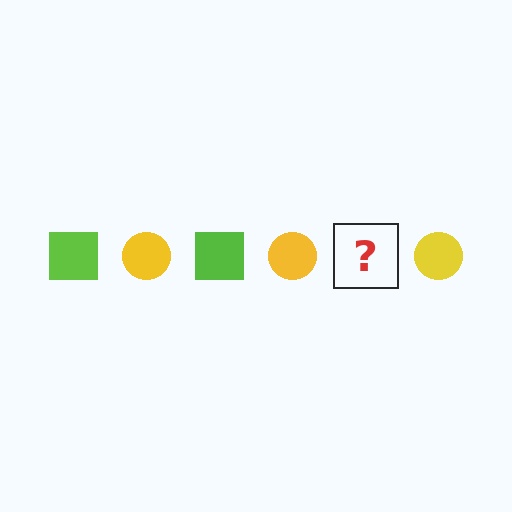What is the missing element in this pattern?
The missing element is a lime square.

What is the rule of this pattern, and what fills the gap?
The rule is that the pattern alternates between lime square and yellow circle. The gap should be filled with a lime square.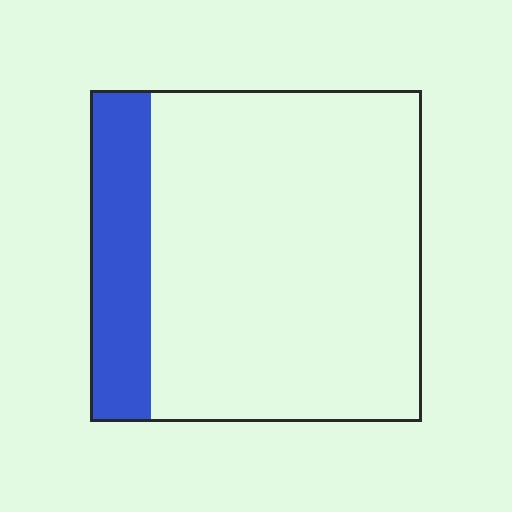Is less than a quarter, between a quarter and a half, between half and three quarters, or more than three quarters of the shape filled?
Less than a quarter.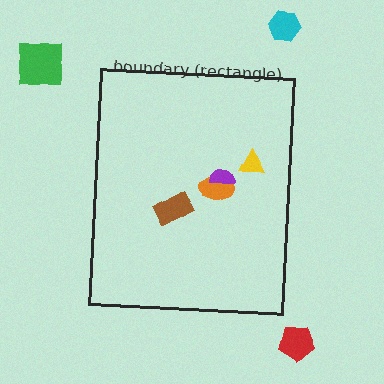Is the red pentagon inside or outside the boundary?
Outside.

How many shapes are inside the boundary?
4 inside, 3 outside.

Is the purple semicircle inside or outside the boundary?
Inside.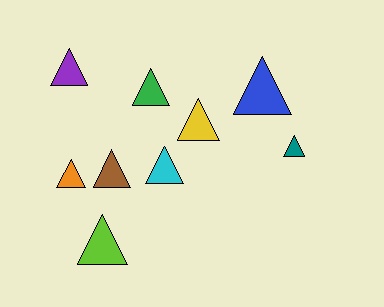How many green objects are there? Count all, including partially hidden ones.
There is 1 green object.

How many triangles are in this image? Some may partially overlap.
There are 9 triangles.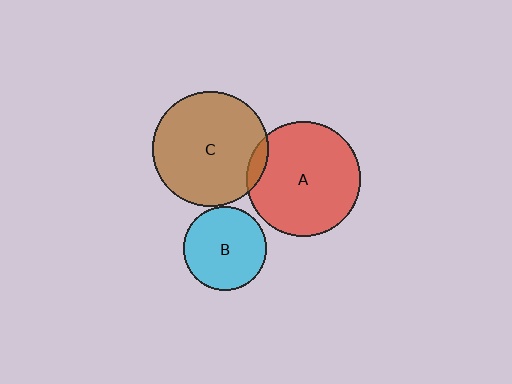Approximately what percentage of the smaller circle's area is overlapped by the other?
Approximately 5%.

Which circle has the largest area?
Circle C (brown).